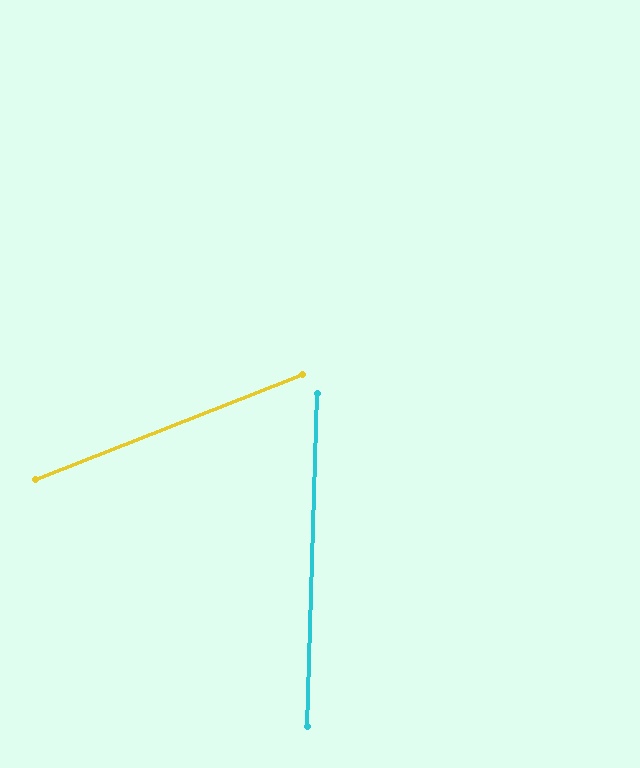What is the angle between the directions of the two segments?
Approximately 67 degrees.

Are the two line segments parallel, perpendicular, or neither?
Neither parallel nor perpendicular — they differ by about 67°.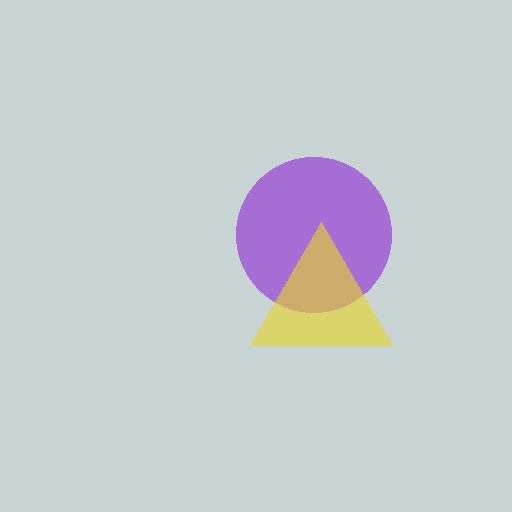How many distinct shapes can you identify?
There are 2 distinct shapes: a purple circle, a yellow triangle.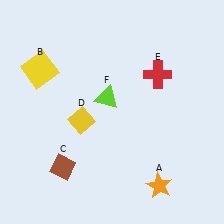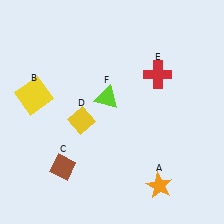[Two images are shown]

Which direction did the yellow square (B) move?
The yellow square (B) moved down.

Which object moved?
The yellow square (B) moved down.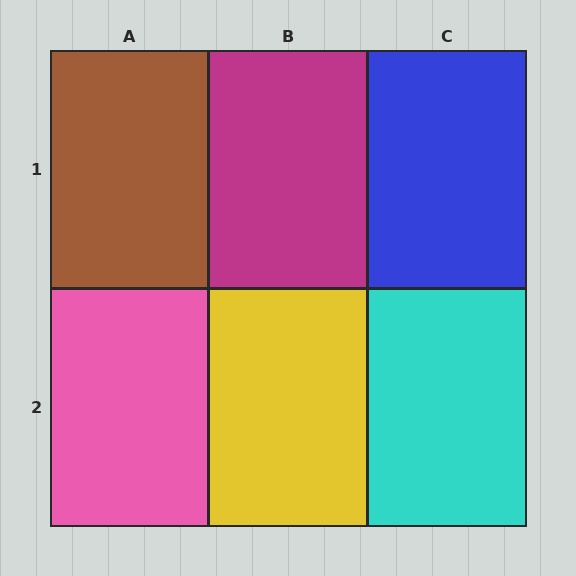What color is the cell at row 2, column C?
Cyan.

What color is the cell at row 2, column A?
Pink.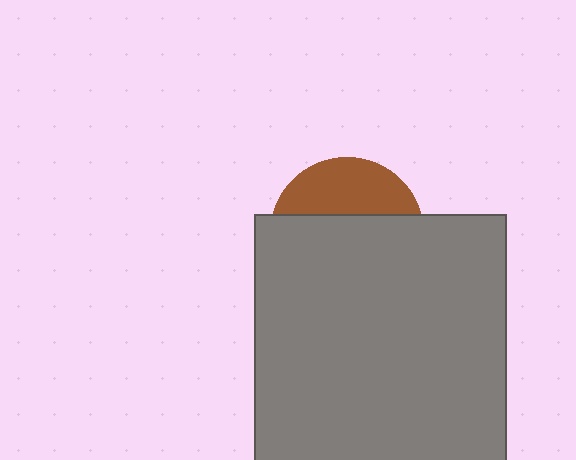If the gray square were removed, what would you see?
You would see the complete brown circle.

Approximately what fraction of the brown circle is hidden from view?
Roughly 66% of the brown circle is hidden behind the gray square.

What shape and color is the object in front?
The object in front is a gray square.